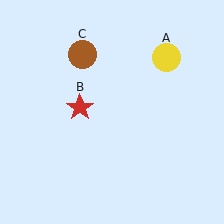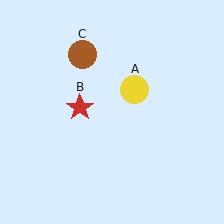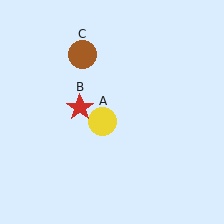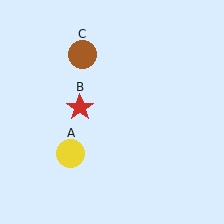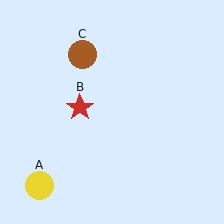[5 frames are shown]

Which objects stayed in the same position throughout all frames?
Red star (object B) and brown circle (object C) remained stationary.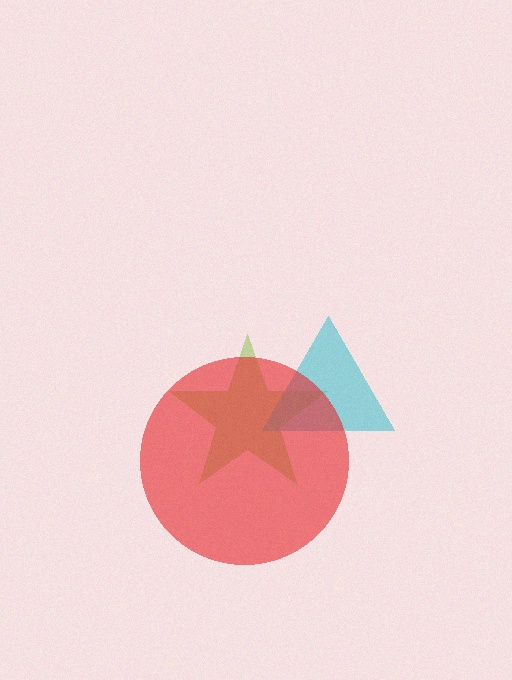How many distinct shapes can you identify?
There are 3 distinct shapes: a lime star, a cyan triangle, a red circle.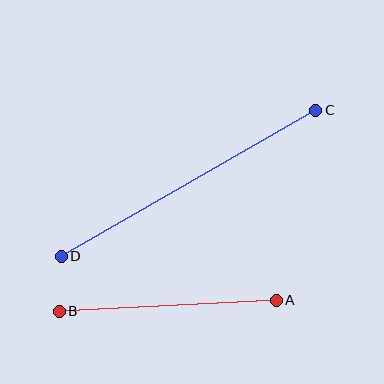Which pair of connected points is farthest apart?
Points C and D are farthest apart.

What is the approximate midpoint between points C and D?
The midpoint is at approximately (188, 183) pixels.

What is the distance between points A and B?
The distance is approximately 217 pixels.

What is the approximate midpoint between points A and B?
The midpoint is at approximately (168, 306) pixels.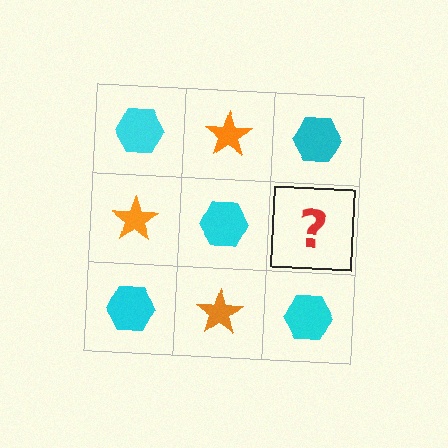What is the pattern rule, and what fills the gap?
The rule is that it alternates cyan hexagon and orange star in a checkerboard pattern. The gap should be filled with an orange star.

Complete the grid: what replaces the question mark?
The question mark should be replaced with an orange star.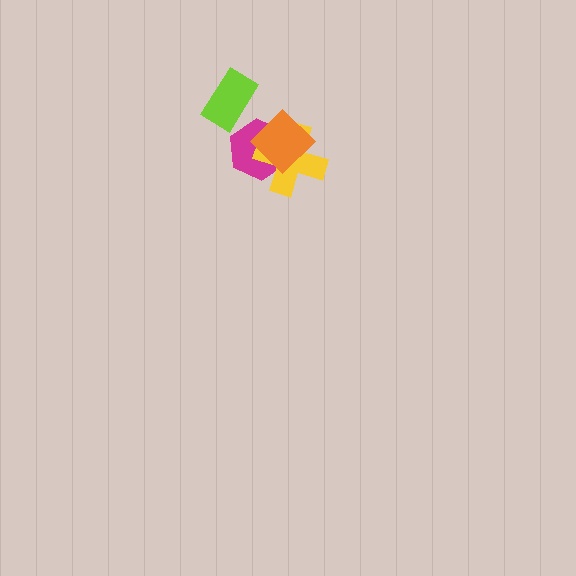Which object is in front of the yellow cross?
The orange diamond is in front of the yellow cross.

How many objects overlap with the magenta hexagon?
2 objects overlap with the magenta hexagon.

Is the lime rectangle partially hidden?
No, no other shape covers it.